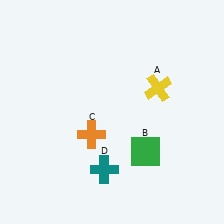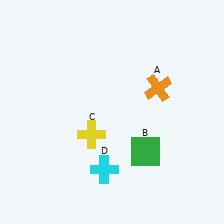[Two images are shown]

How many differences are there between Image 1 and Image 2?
There are 3 differences between the two images.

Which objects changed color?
A changed from yellow to orange. C changed from orange to yellow. D changed from teal to cyan.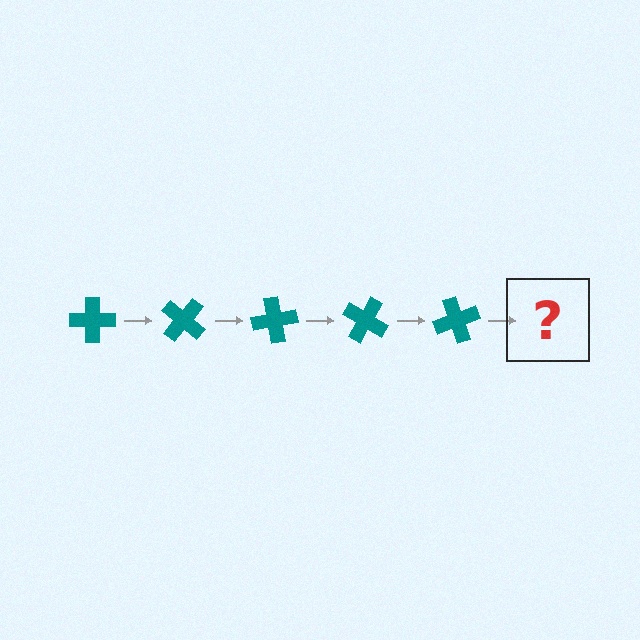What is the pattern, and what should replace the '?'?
The pattern is that the cross rotates 40 degrees each step. The '?' should be a teal cross rotated 200 degrees.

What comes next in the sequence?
The next element should be a teal cross rotated 200 degrees.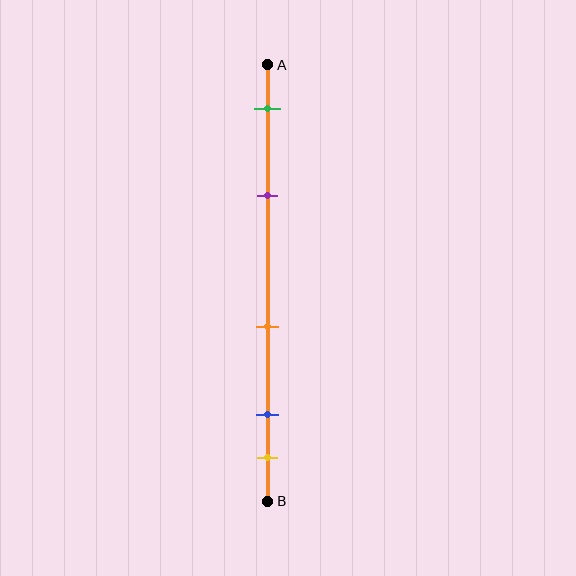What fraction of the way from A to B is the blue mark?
The blue mark is approximately 80% (0.8) of the way from A to B.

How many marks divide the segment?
There are 5 marks dividing the segment.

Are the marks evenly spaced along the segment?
No, the marks are not evenly spaced.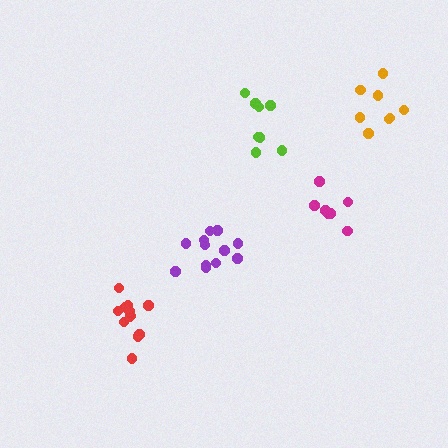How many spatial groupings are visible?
There are 5 spatial groupings.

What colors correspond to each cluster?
The clusters are colored: magenta, red, orange, purple, lime.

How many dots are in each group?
Group 1: 9 dots, Group 2: 12 dots, Group 3: 8 dots, Group 4: 12 dots, Group 5: 8 dots (49 total).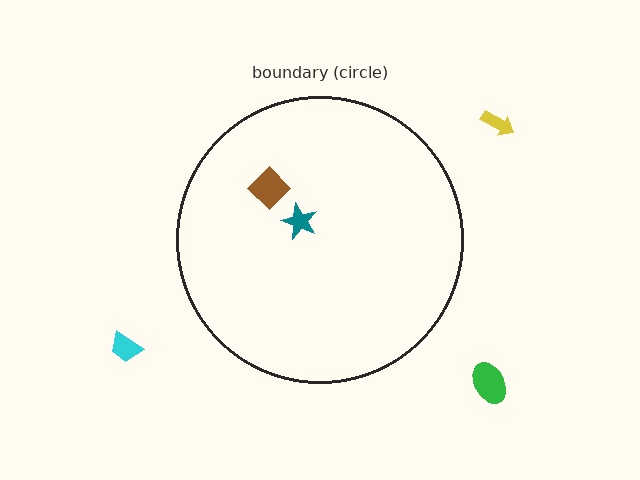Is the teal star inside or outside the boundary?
Inside.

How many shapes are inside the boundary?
2 inside, 3 outside.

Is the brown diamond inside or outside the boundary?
Inside.